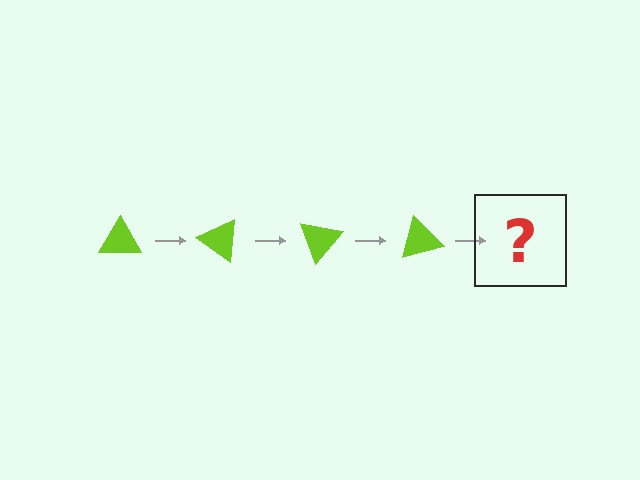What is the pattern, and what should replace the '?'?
The pattern is that the triangle rotates 35 degrees each step. The '?' should be a lime triangle rotated 140 degrees.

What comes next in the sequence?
The next element should be a lime triangle rotated 140 degrees.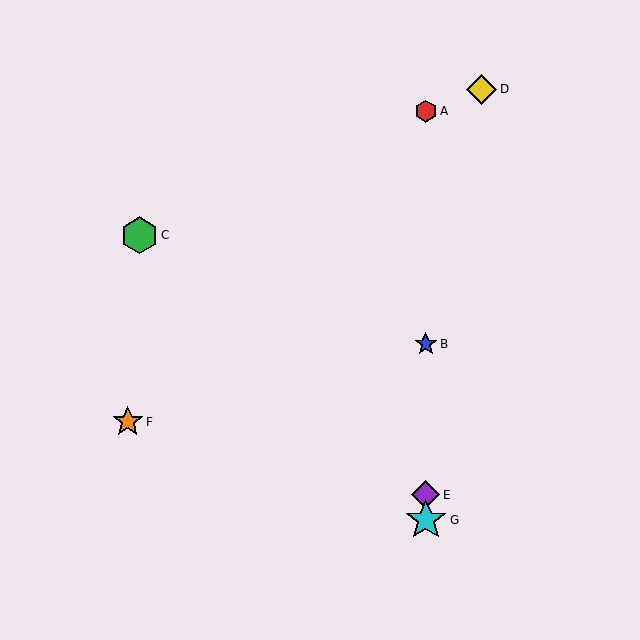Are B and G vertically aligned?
Yes, both are at x≈426.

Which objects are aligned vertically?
Objects A, B, E, G are aligned vertically.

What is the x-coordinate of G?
Object G is at x≈426.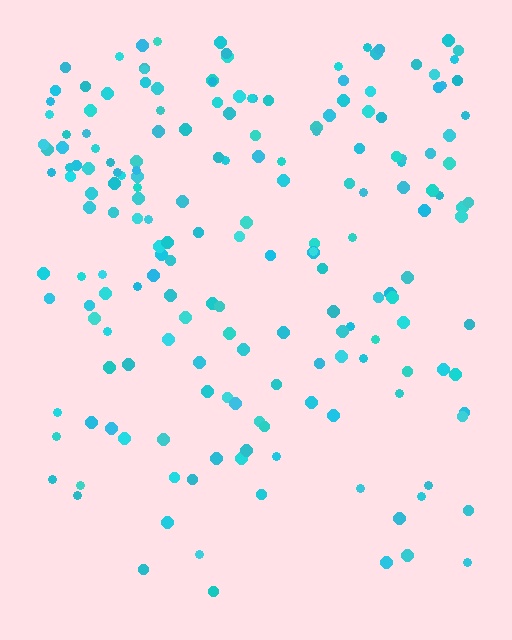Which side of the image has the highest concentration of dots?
The top.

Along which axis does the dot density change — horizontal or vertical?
Vertical.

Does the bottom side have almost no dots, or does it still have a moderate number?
Still a moderate number, just noticeably fewer than the top.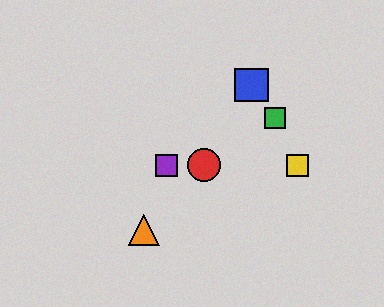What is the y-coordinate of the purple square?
The purple square is at y≈165.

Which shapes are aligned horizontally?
The red circle, the yellow square, the purple square are aligned horizontally.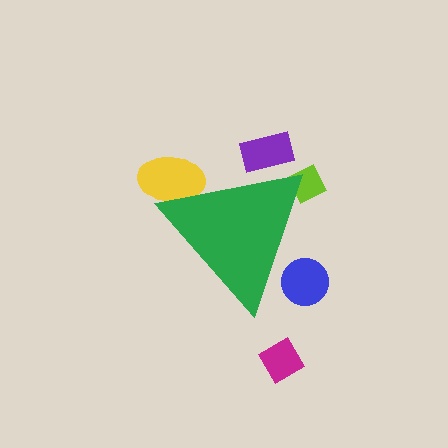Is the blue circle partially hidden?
Yes, the blue circle is partially hidden behind the green triangle.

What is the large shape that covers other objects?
A green triangle.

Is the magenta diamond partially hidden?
No, the magenta diamond is fully visible.